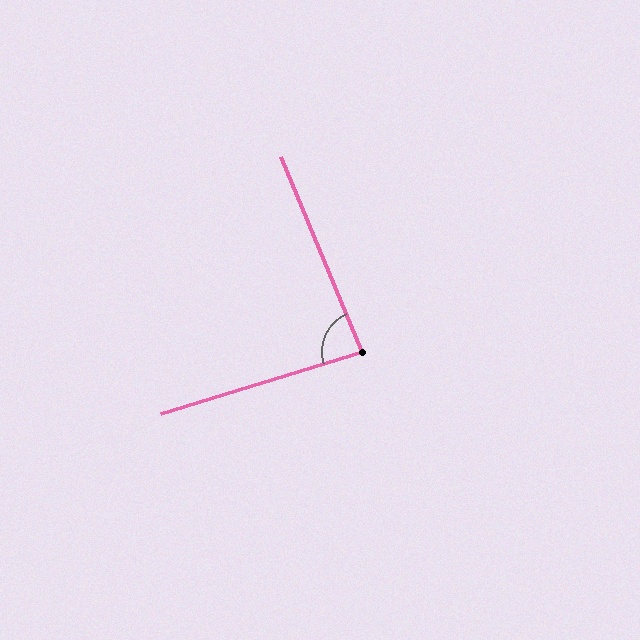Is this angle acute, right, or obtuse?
It is acute.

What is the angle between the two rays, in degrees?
Approximately 84 degrees.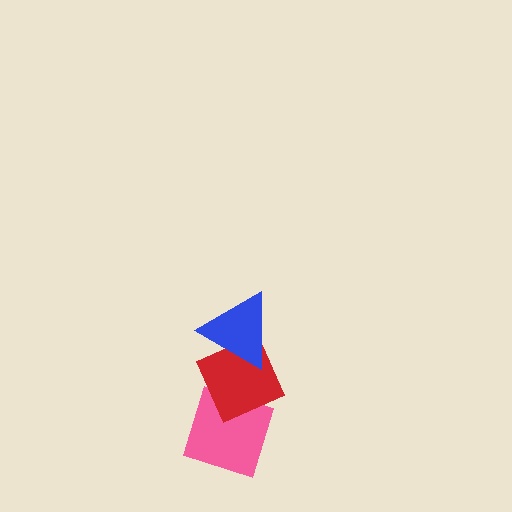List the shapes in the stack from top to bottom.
From top to bottom: the blue triangle, the red diamond, the pink diamond.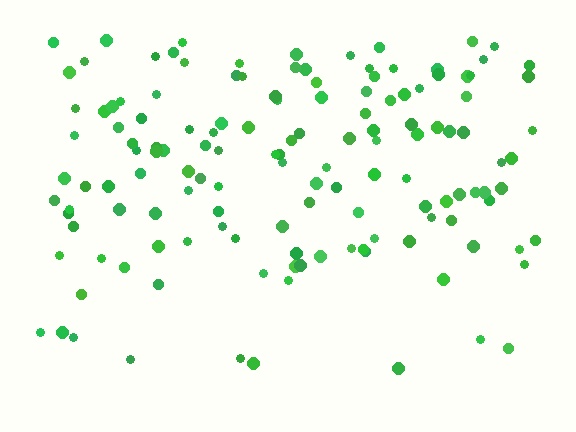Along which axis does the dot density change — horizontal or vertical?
Vertical.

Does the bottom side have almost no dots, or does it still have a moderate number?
Still a moderate number, just noticeably fewer than the top.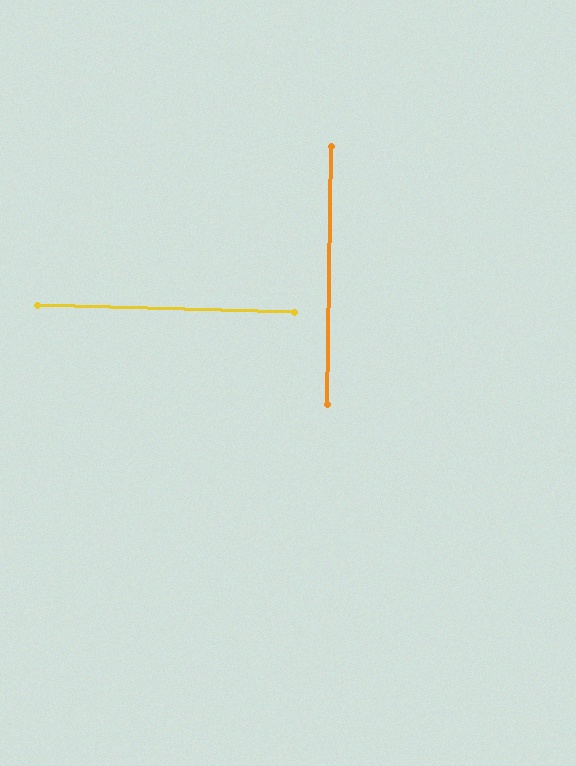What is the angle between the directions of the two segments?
Approximately 89 degrees.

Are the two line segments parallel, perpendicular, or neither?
Perpendicular — they meet at approximately 89°.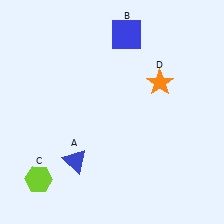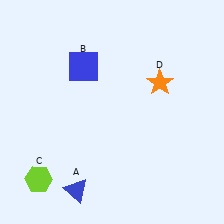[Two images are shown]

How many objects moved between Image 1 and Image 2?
2 objects moved between the two images.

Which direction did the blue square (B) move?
The blue square (B) moved left.